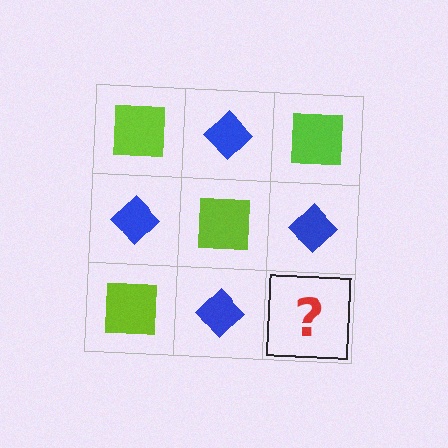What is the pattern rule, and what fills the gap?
The rule is that it alternates lime square and blue diamond in a checkerboard pattern. The gap should be filled with a lime square.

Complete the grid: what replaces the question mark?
The question mark should be replaced with a lime square.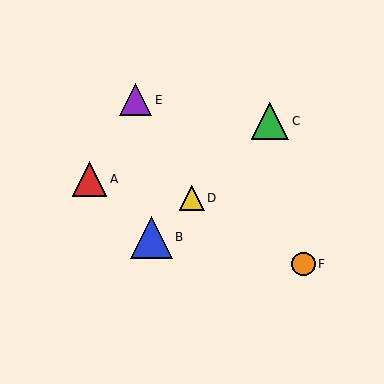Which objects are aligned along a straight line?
Objects B, C, D are aligned along a straight line.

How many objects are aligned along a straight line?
3 objects (B, C, D) are aligned along a straight line.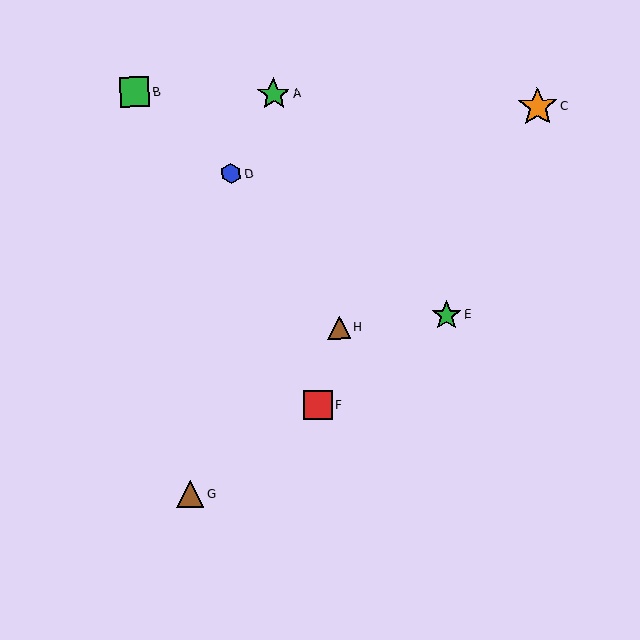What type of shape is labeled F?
Shape F is a red square.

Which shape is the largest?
The orange star (labeled C) is the largest.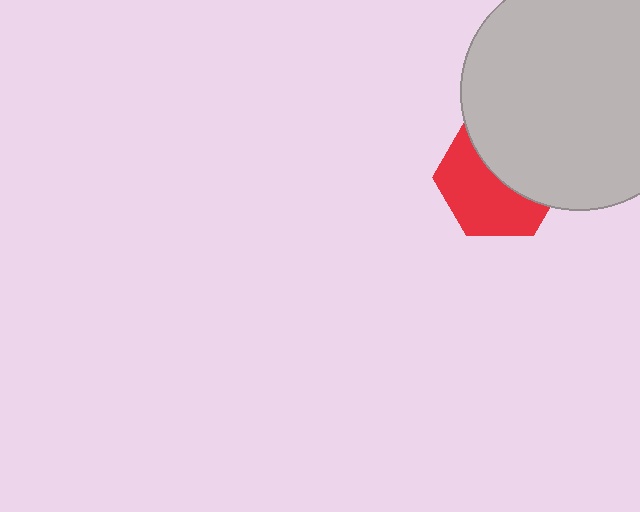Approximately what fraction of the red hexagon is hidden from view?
Roughly 48% of the red hexagon is hidden behind the light gray circle.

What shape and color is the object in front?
The object in front is a light gray circle.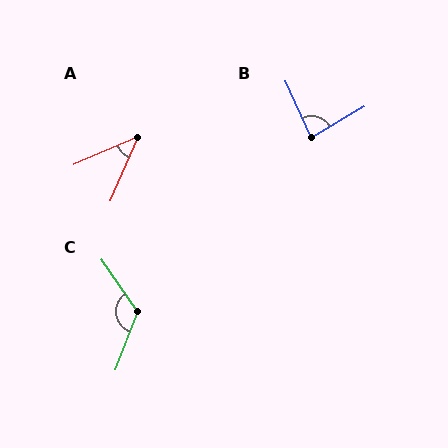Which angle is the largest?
C, at approximately 124 degrees.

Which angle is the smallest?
A, at approximately 43 degrees.